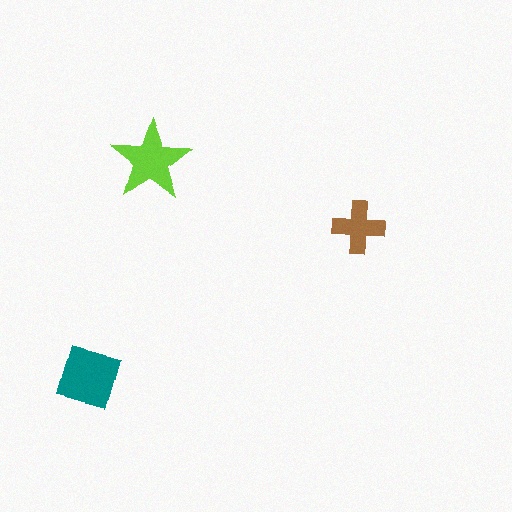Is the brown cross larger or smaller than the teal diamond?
Smaller.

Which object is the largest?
The teal diamond.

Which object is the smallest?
The brown cross.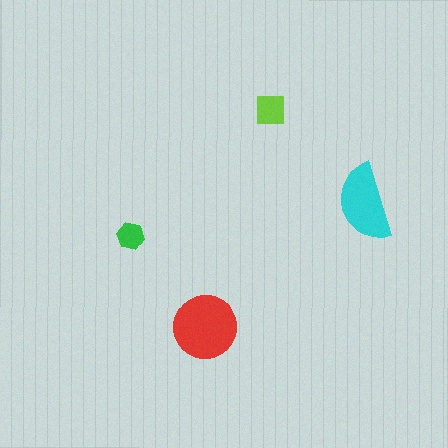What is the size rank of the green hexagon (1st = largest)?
4th.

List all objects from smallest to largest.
The green hexagon, the lime square, the cyan semicircle, the red circle.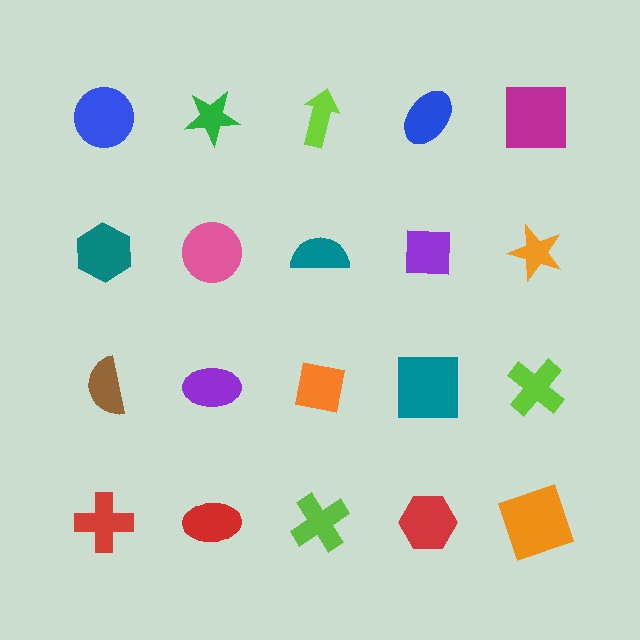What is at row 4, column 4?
A red hexagon.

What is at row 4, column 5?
An orange square.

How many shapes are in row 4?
5 shapes.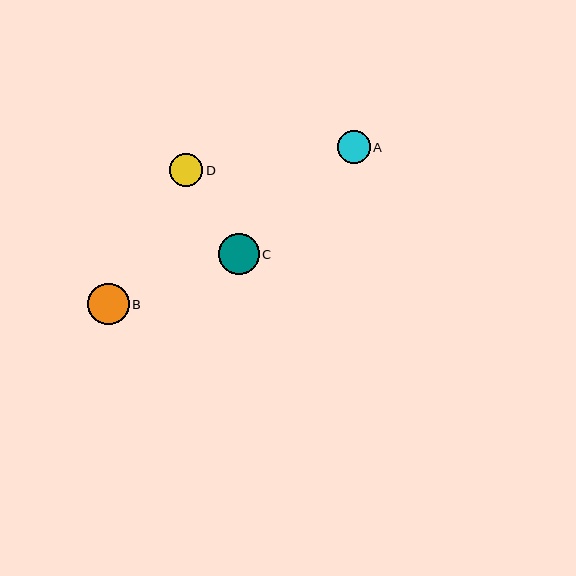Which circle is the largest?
Circle B is the largest with a size of approximately 41 pixels.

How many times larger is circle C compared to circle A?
Circle C is approximately 1.2 times the size of circle A.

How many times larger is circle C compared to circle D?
Circle C is approximately 1.2 times the size of circle D.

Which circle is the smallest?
Circle A is the smallest with a size of approximately 33 pixels.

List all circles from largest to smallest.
From largest to smallest: B, C, D, A.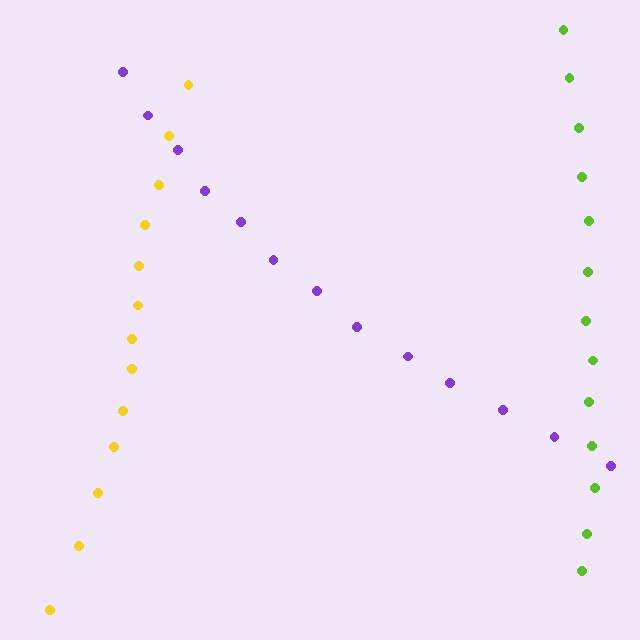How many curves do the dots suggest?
There are 3 distinct paths.